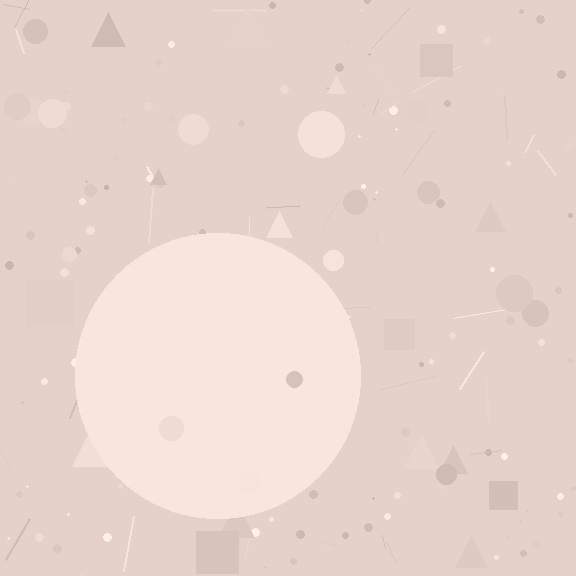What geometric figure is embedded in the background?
A circle is embedded in the background.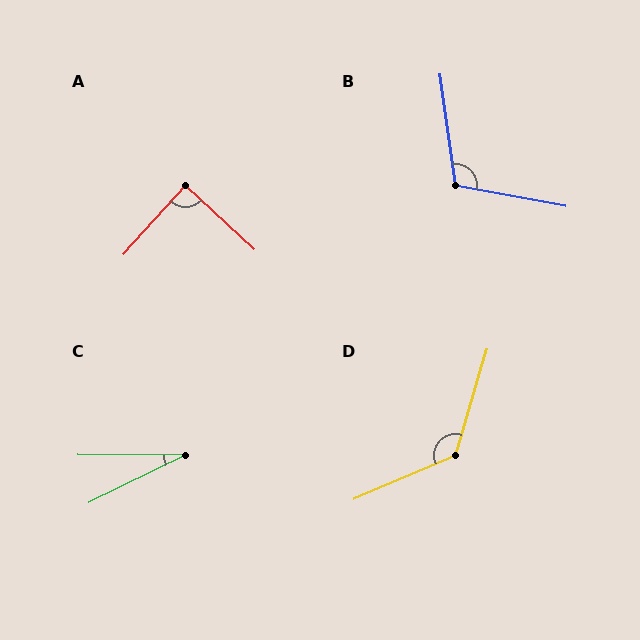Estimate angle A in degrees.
Approximately 89 degrees.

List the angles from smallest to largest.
C (26°), A (89°), B (108°), D (130°).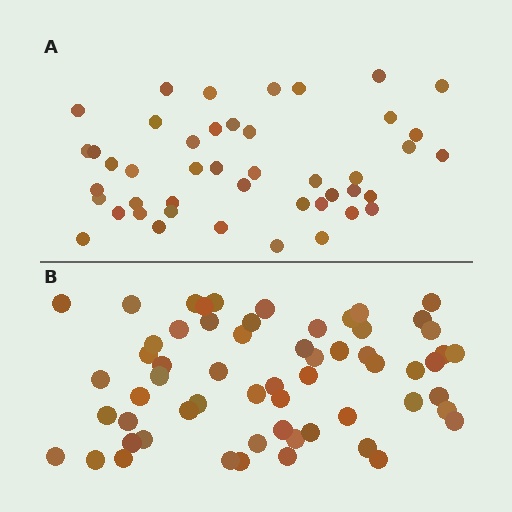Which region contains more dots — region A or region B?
Region B (the bottom region) has more dots.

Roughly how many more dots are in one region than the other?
Region B has approximately 15 more dots than region A.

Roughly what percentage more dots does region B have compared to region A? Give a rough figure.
About 35% more.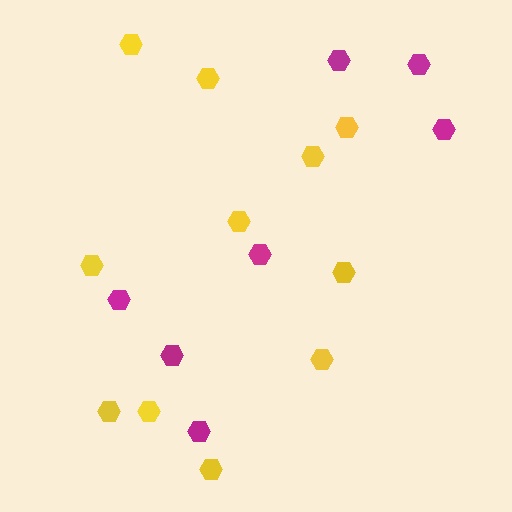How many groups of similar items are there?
There are 2 groups: one group of magenta hexagons (7) and one group of yellow hexagons (11).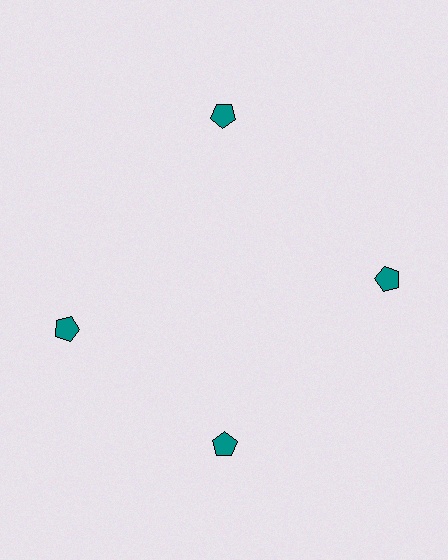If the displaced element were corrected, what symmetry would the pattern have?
It would have 4-fold rotational symmetry — the pattern would map onto itself every 90 degrees.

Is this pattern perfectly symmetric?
No. The 4 teal pentagons are arranged in a ring, but one element near the 9 o'clock position is rotated out of alignment along the ring, breaking the 4-fold rotational symmetry.